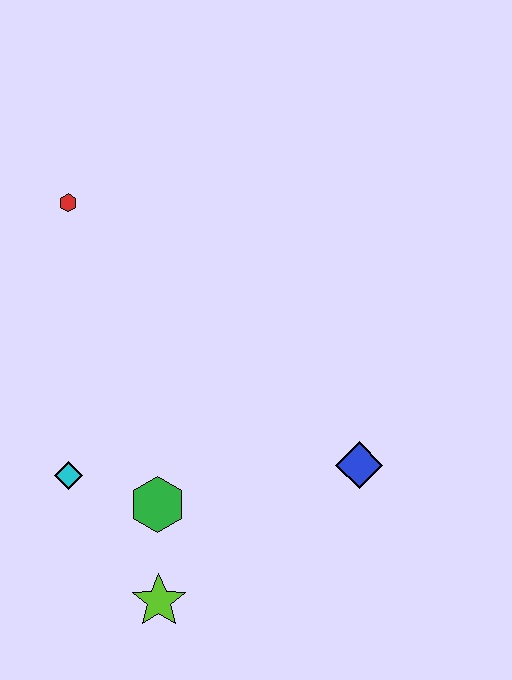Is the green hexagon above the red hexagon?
No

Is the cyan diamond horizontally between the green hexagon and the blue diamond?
No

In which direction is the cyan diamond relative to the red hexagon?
The cyan diamond is below the red hexagon.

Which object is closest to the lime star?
The green hexagon is closest to the lime star.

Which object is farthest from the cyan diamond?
The blue diamond is farthest from the cyan diamond.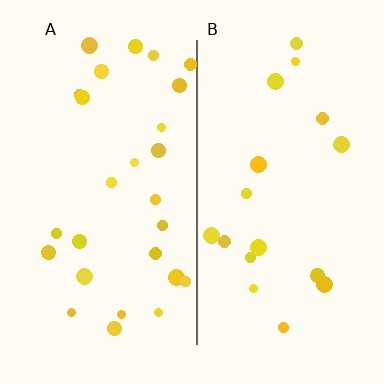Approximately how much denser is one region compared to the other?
Approximately 1.6× — region A over region B.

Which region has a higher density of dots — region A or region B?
A (the left).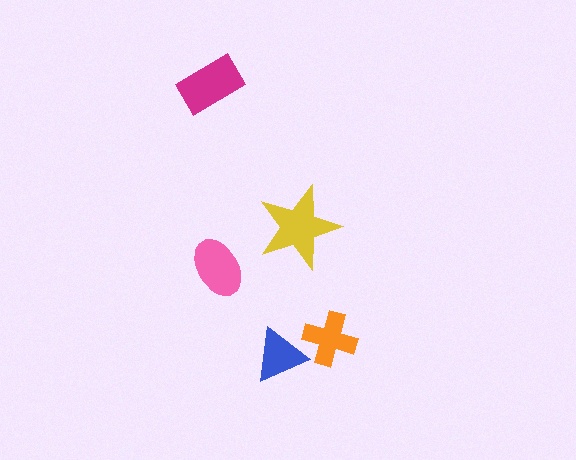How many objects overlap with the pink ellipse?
0 objects overlap with the pink ellipse.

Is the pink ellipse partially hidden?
No, no other shape covers it.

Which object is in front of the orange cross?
The blue triangle is in front of the orange cross.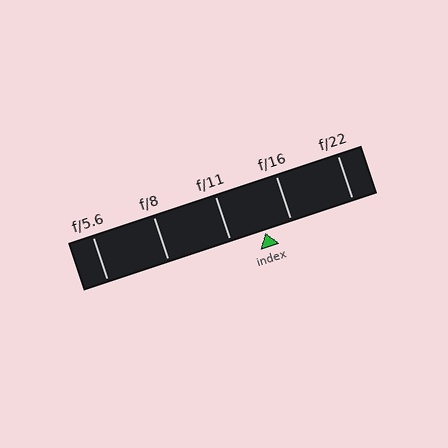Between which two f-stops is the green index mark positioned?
The index mark is between f/11 and f/16.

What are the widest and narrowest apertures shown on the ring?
The widest aperture shown is f/5.6 and the narrowest is f/22.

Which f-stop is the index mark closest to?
The index mark is closest to f/16.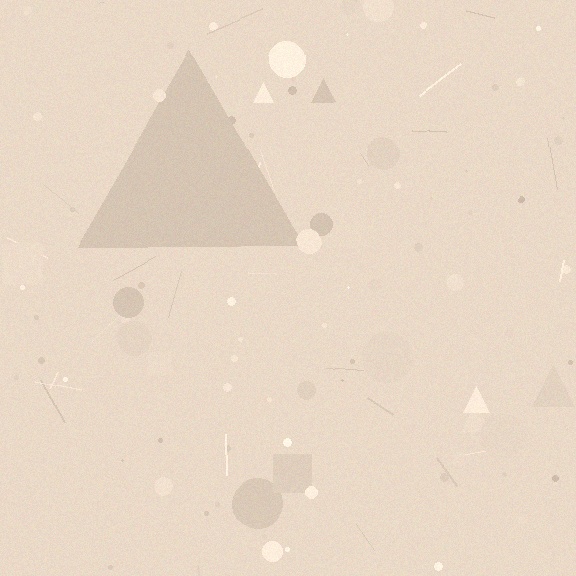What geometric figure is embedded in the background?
A triangle is embedded in the background.